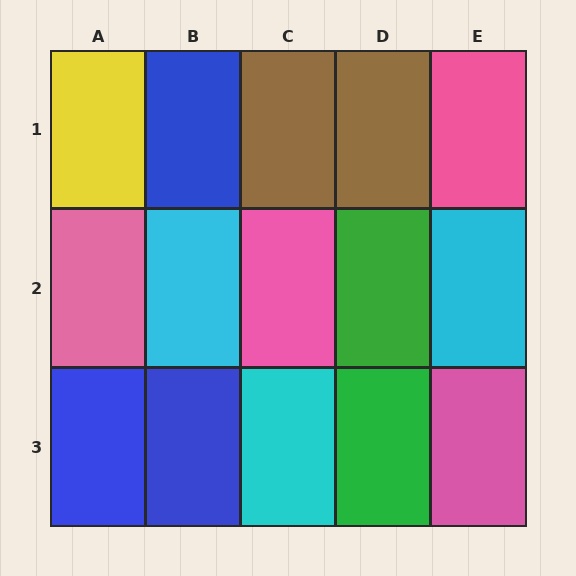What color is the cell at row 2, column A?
Pink.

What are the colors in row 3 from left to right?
Blue, blue, cyan, green, pink.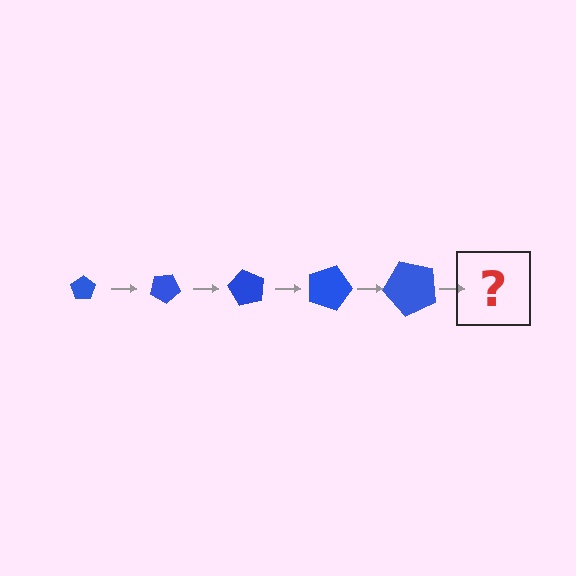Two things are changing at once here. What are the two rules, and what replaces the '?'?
The two rules are that the pentagon grows larger each step and it rotates 30 degrees each step. The '?' should be a pentagon, larger than the previous one and rotated 150 degrees from the start.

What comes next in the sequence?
The next element should be a pentagon, larger than the previous one and rotated 150 degrees from the start.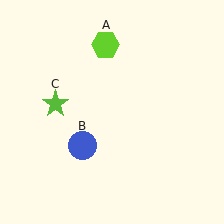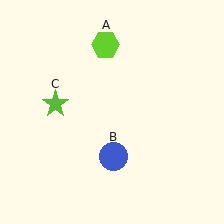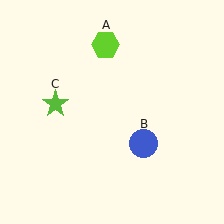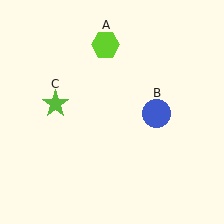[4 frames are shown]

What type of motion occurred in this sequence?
The blue circle (object B) rotated counterclockwise around the center of the scene.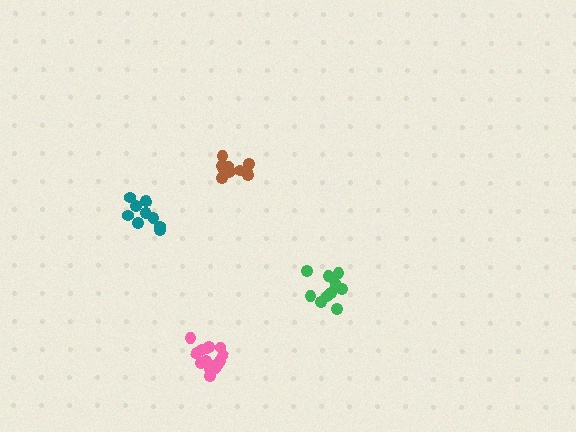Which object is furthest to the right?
The green cluster is rightmost.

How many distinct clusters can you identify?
There are 4 distinct clusters.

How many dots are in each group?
Group 1: 11 dots, Group 2: 9 dots, Group 3: 12 dots, Group 4: 15 dots (47 total).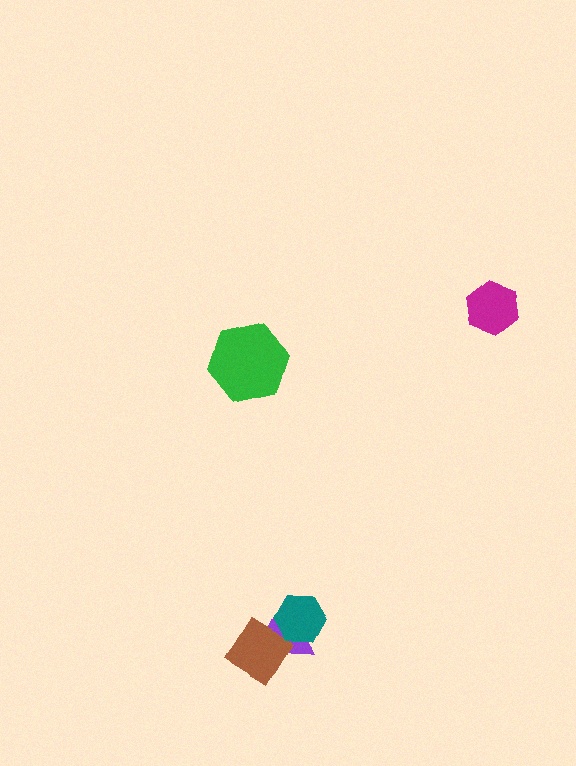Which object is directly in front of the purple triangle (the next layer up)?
The brown diamond is directly in front of the purple triangle.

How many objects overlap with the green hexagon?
0 objects overlap with the green hexagon.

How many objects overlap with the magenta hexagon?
0 objects overlap with the magenta hexagon.